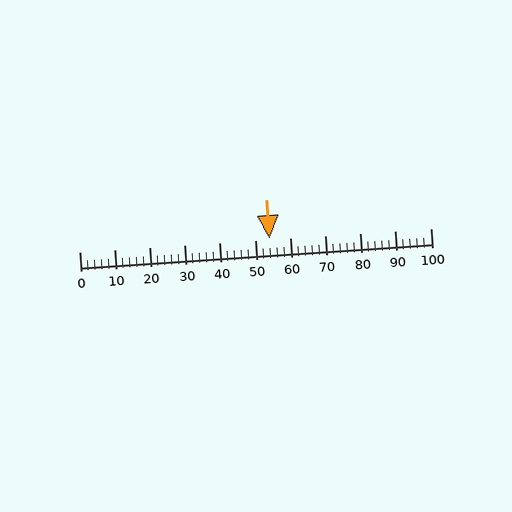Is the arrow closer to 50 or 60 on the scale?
The arrow is closer to 50.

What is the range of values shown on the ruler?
The ruler shows values from 0 to 100.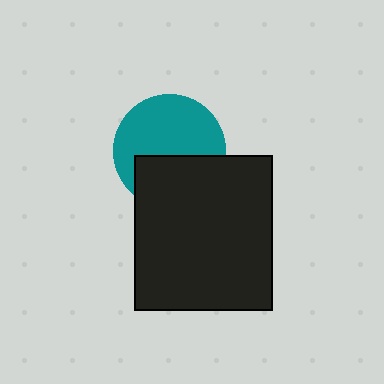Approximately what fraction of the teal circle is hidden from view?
Roughly 40% of the teal circle is hidden behind the black rectangle.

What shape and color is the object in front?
The object in front is a black rectangle.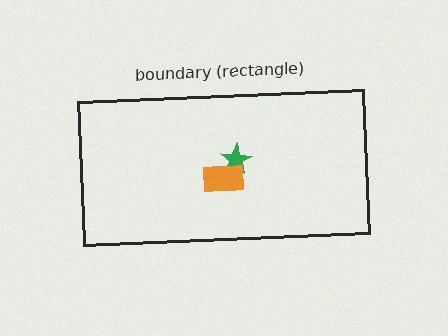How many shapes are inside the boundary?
2 inside, 0 outside.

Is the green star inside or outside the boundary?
Inside.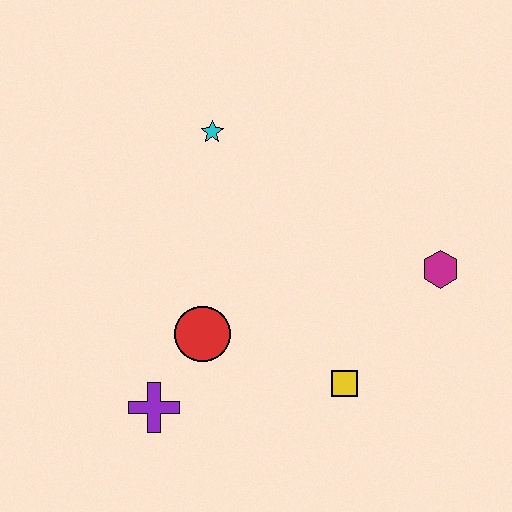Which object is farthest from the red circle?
The magenta hexagon is farthest from the red circle.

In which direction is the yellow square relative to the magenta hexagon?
The yellow square is below the magenta hexagon.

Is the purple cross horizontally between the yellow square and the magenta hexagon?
No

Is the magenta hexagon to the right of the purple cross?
Yes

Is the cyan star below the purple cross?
No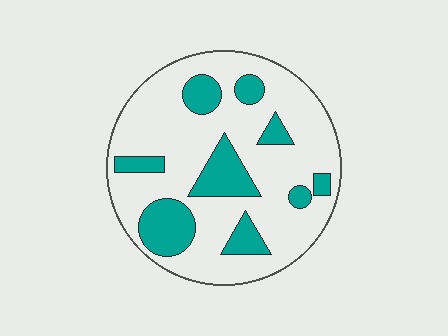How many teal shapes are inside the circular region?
9.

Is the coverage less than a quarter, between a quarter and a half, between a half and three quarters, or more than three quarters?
Less than a quarter.